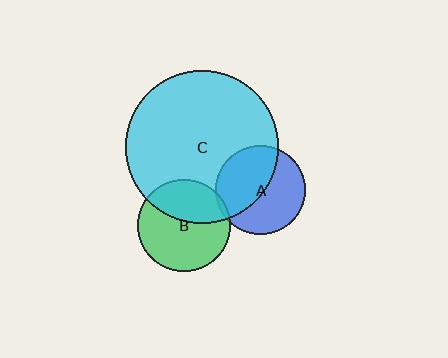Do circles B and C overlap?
Yes.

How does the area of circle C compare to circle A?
Approximately 2.9 times.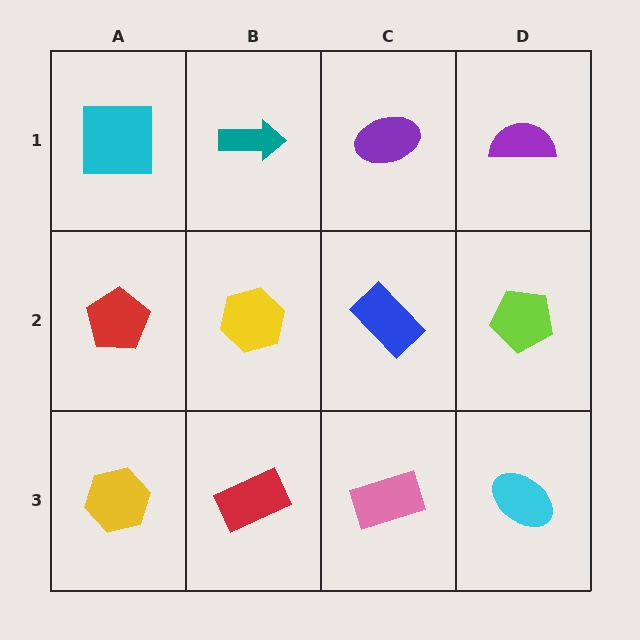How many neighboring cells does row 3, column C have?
3.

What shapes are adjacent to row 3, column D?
A lime pentagon (row 2, column D), a pink rectangle (row 3, column C).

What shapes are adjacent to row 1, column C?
A blue rectangle (row 2, column C), a teal arrow (row 1, column B), a purple semicircle (row 1, column D).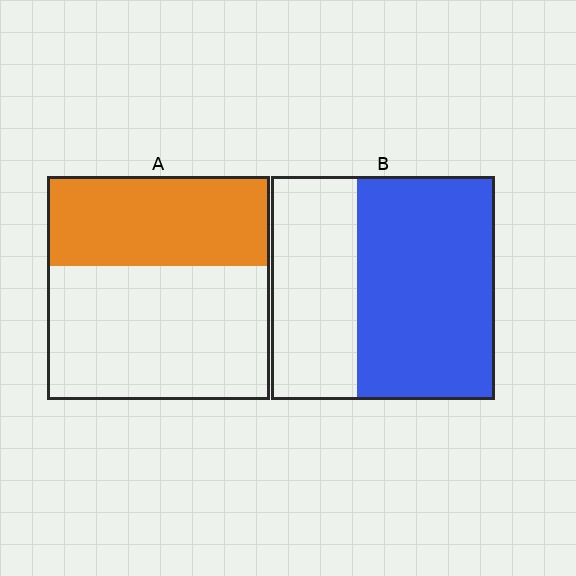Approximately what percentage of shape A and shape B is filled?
A is approximately 40% and B is approximately 60%.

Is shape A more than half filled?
No.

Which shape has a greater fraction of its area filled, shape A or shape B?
Shape B.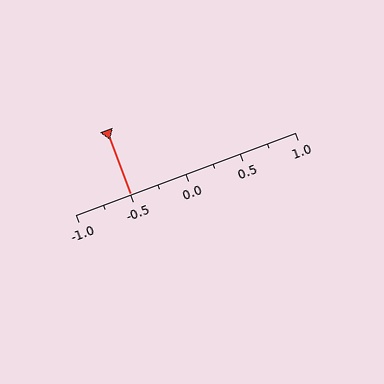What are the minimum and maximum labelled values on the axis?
The axis runs from -1.0 to 1.0.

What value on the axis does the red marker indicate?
The marker indicates approximately -0.5.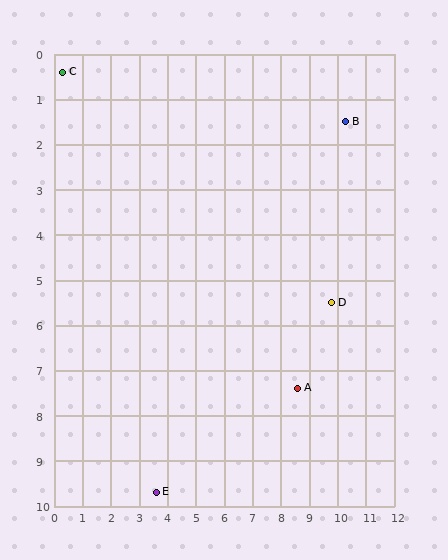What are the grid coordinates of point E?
Point E is at approximately (3.6, 9.7).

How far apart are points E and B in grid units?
Points E and B are about 10.6 grid units apart.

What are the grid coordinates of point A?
Point A is at approximately (8.6, 7.4).